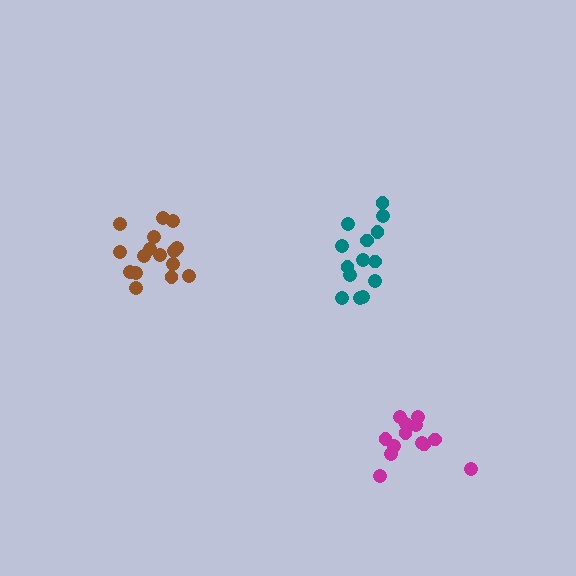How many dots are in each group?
Group 1: 16 dots, Group 2: 14 dots, Group 3: 13 dots (43 total).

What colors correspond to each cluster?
The clusters are colored: brown, teal, magenta.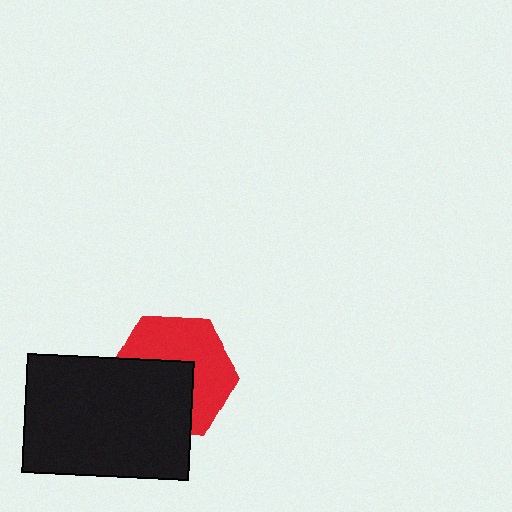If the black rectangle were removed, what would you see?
You would see the complete red hexagon.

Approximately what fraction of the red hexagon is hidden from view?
Roughly 46% of the red hexagon is hidden behind the black rectangle.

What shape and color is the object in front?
The object in front is a black rectangle.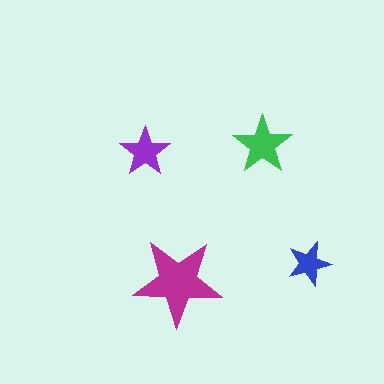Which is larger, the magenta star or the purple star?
The magenta one.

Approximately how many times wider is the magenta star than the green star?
About 1.5 times wider.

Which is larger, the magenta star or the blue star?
The magenta one.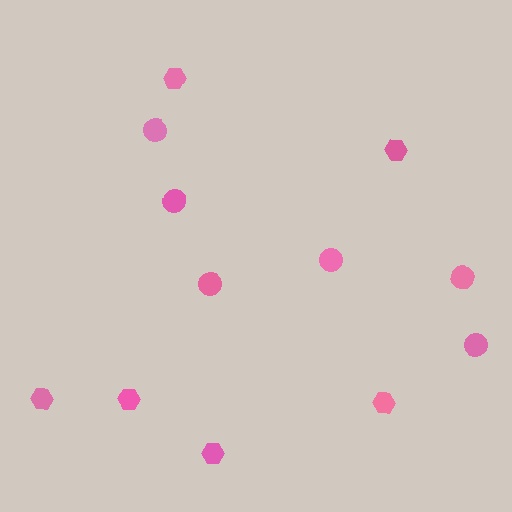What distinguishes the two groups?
There are 2 groups: one group of circles (6) and one group of hexagons (6).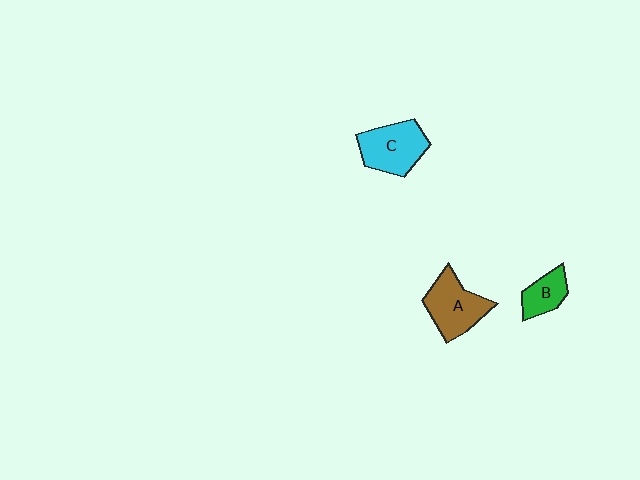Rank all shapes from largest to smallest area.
From largest to smallest: C (cyan), A (brown), B (green).